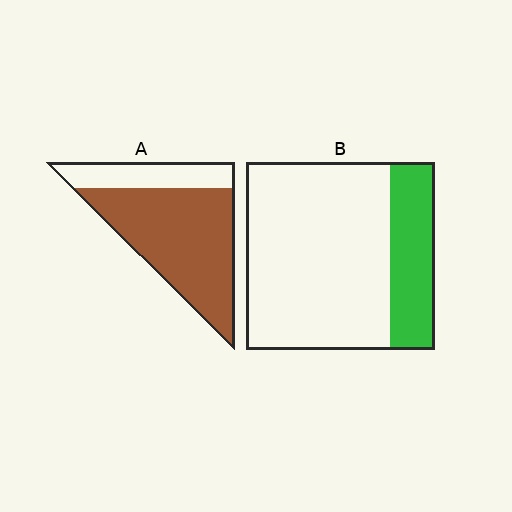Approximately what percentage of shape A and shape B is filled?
A is approximately 75% and B is approximately 25%.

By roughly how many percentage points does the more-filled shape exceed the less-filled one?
By roughly 50 percentage points (A over B).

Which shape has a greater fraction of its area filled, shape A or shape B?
Shape A.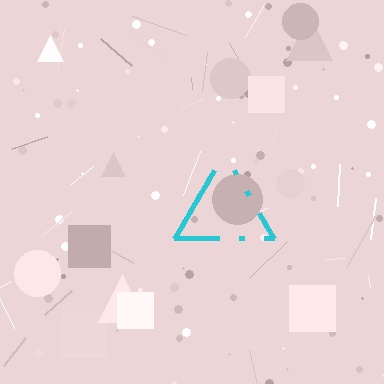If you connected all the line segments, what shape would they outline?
They would outline a triangle.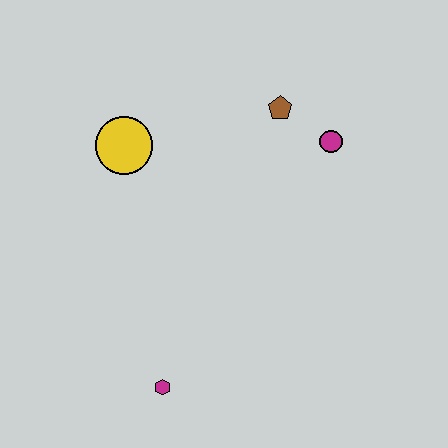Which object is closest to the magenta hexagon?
The yellow circle is closest to the magenta hexagon.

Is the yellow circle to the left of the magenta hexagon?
Yes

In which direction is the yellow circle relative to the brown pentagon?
The yellow circle is to the left of the brown pentagon.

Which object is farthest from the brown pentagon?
The magenta hexagon is farthest from the brown pentagon.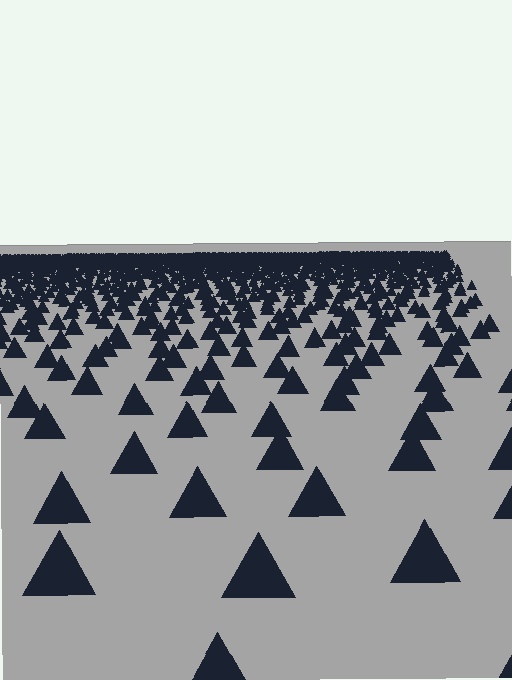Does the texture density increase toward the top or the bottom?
Density increases toward the top.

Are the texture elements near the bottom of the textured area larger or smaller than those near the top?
Larger. Near the bottom, elements are closer to the viewer and appear at a bigger on-screen size.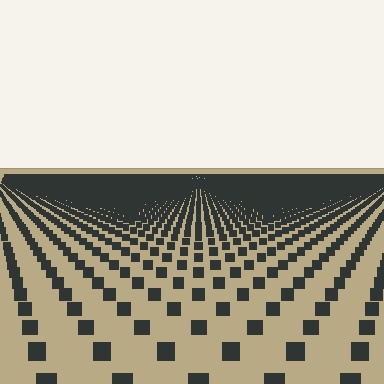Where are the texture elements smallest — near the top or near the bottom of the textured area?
Near the top.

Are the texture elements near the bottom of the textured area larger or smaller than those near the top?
Larger. Near the bottom, elements are closer to the viewer and appear at a bigger on-screen size.